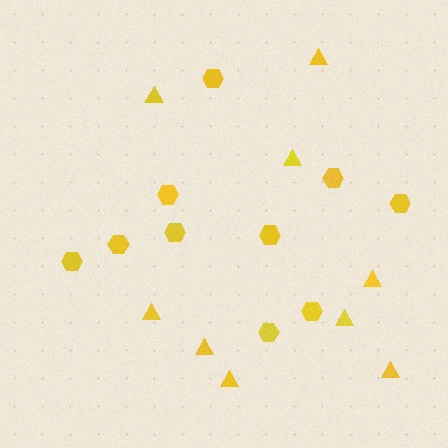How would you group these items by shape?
There are 2 groups: one group of triangles (9) and one group of hexagons (10).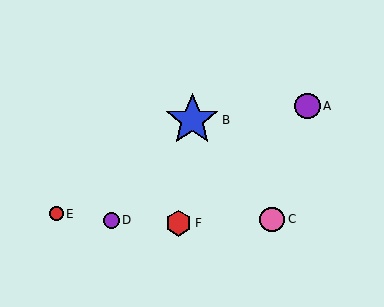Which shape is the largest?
The blue star (labeled B) is the largest.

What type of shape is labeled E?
Shape E is a red circle.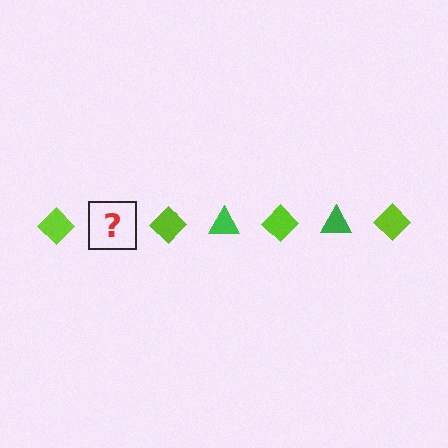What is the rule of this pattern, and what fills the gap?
The rule is that the pattern alternates between lime diamond and green triangle. The gap should be filled with a green triangle.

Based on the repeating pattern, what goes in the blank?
The blank should be a green triangle.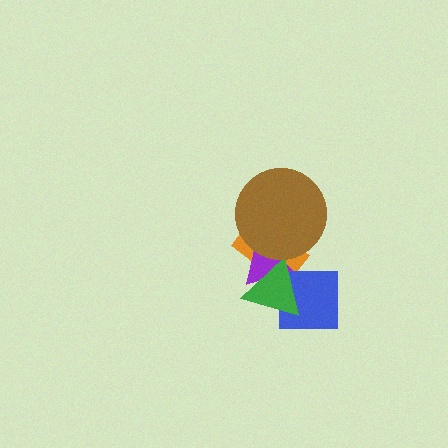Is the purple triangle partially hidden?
Yes, it is partially covered by another shape.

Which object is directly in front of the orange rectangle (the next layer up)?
The purple triangle is directly in front of the orange rectangle.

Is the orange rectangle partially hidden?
Yes, it is partially covered by another shape.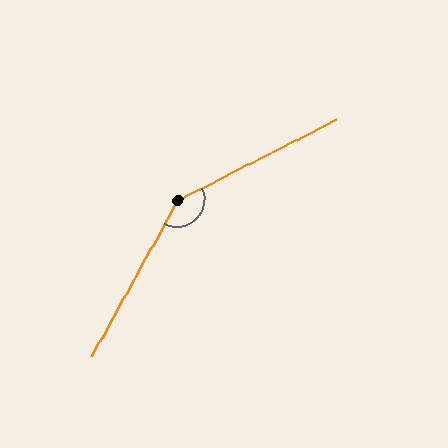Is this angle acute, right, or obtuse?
It is obtuse.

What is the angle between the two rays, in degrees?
Approximately 145 degrees.